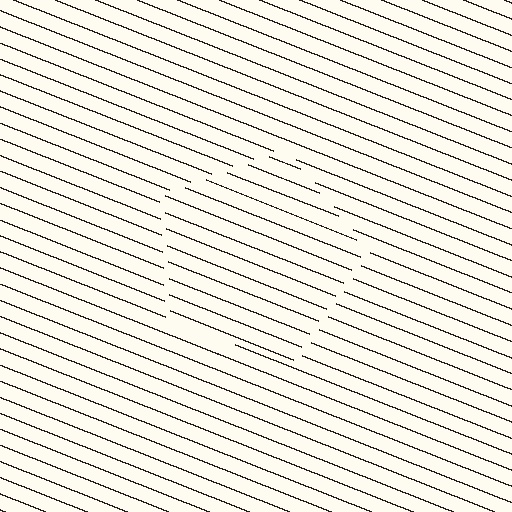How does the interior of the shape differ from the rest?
The interior of the shape contains the same grating, shifted by half a period — the contour is defined by the phase discontinuity where line-ends from the inner and outer gratings abut.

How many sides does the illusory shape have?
5 sides — the line-ends trace a pentagon.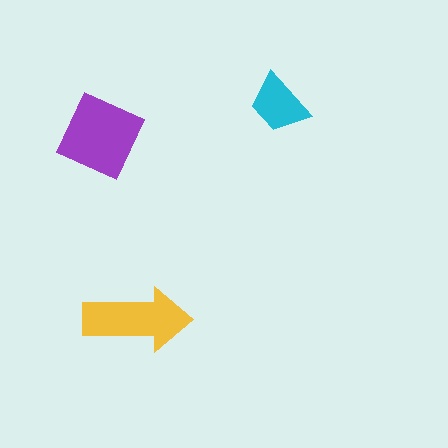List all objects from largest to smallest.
The purple diamond, the yellow arrow, the cyan trapezoid.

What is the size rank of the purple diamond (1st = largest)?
1st.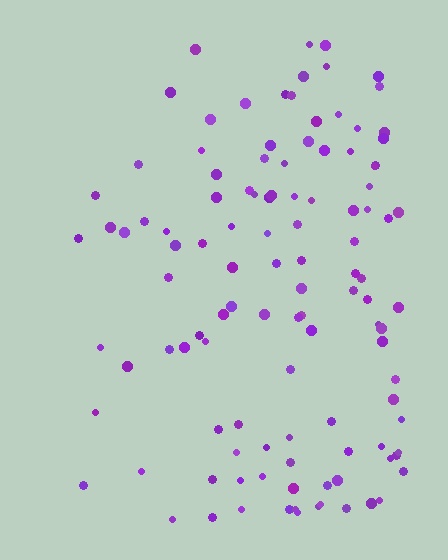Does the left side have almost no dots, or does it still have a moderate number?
Still a moderate number, just noticeably fewer than the right.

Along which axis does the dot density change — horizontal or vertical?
Horizontal.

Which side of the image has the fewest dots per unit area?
The left.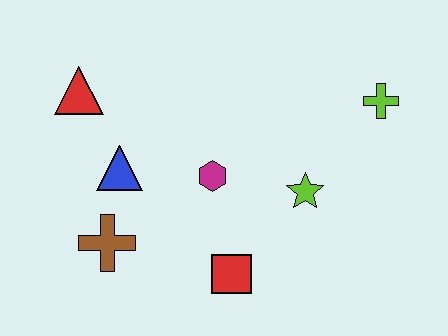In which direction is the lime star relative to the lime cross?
The lime star is below the lime cross.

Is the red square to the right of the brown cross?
Yes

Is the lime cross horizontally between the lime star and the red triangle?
No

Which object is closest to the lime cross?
The lime star is closest to the lime cross.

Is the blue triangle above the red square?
Yes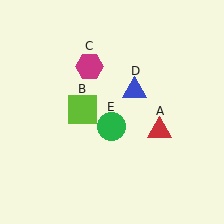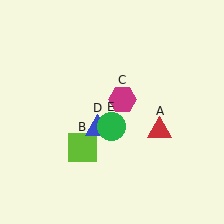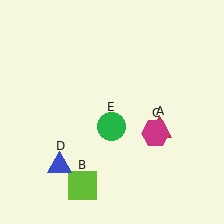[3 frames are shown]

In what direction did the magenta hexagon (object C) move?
The magenta hexagon (object C) moved down and to the right.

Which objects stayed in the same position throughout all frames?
Red triangle (object A) and green circle (object E) remained stationary.